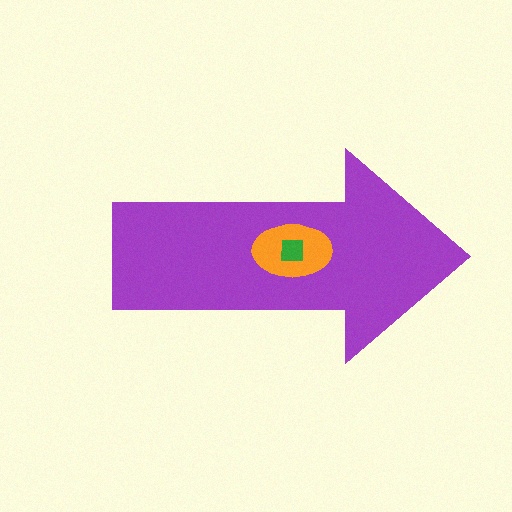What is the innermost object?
The green square.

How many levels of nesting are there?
3.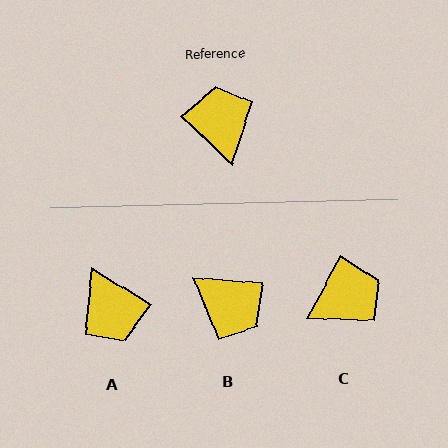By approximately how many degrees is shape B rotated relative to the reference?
Approximately 140 degrees clockwise.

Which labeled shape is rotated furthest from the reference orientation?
A, about 167 degrees away.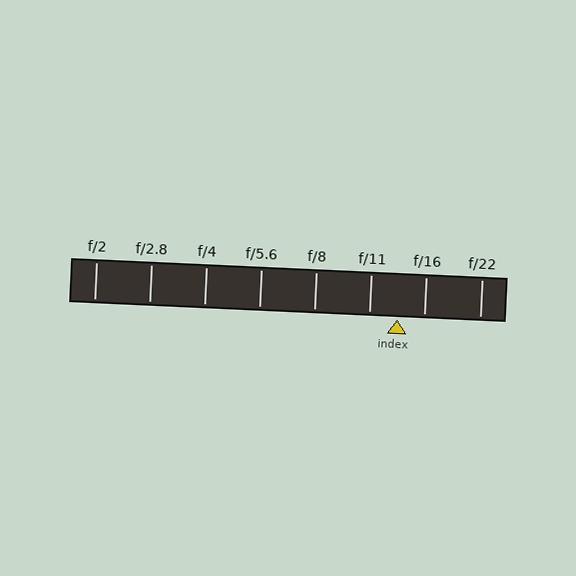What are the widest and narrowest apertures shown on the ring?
The widest aperture shown is f/2 and the narrowest is f/22.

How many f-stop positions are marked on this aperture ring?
There are 8 f-stop positions marked.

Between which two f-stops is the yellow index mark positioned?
The index mark is between f/11 and f/16.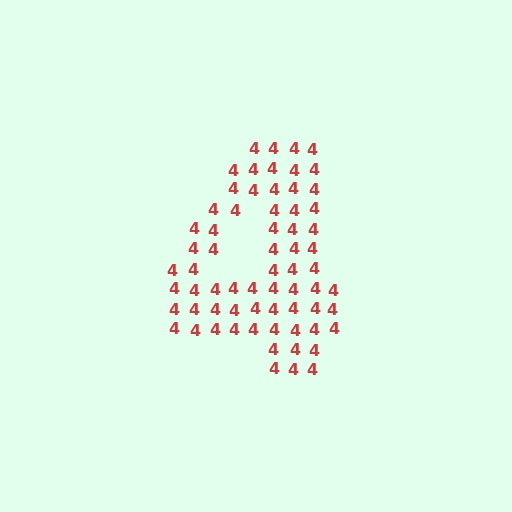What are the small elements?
The small elements are digit 4's.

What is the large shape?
The large shape is the digit 4.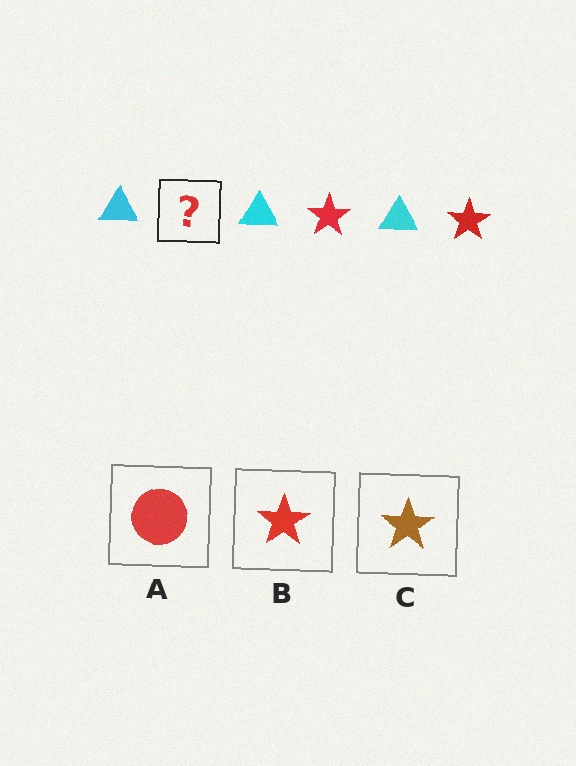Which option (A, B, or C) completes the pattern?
B.